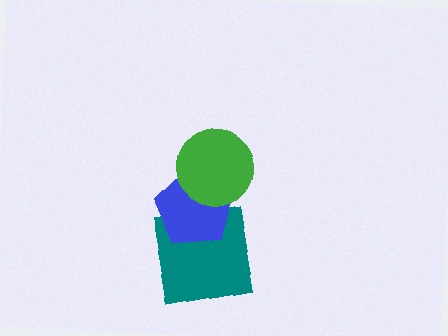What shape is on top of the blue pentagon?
The green circle is on top of the blue pentagon.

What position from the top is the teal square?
The teal square is 3rd from the top.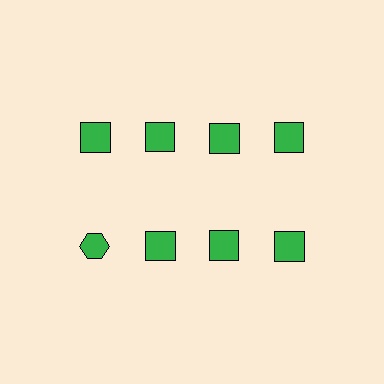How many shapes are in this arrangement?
There are 8 shapes arranged in a grid pattern.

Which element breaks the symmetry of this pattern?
The green hexagon in the second row, leftmost column breaks the symmetry. All other shapes are green squares.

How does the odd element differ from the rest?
It has a different shape: hexagon instead of square.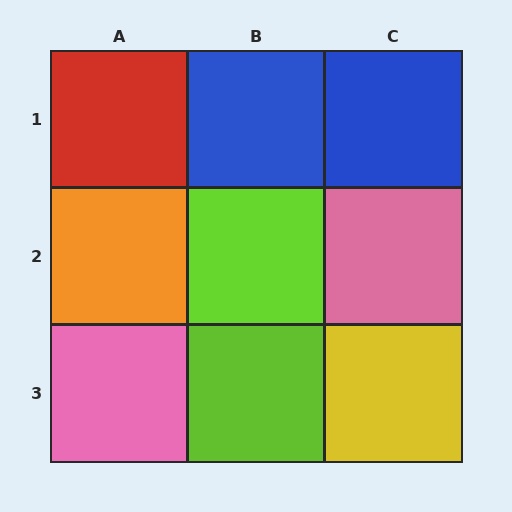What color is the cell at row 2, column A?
Orange.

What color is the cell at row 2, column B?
Lime.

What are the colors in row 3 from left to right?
Pink, lime, yellow.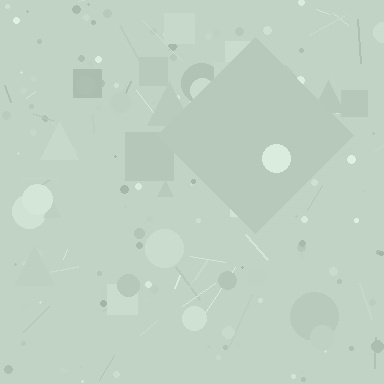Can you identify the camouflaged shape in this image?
The camouflaged shape is a diamond.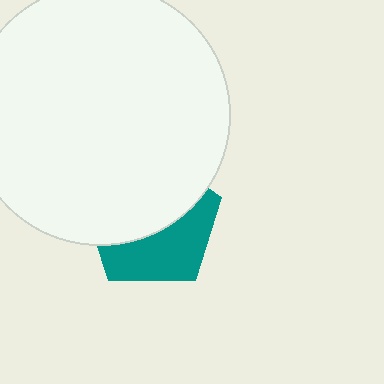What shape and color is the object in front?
The object in front is a white circle.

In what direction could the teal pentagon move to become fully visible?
The teal pentagon could move down. That would shift it out from behind the white circle entirely.